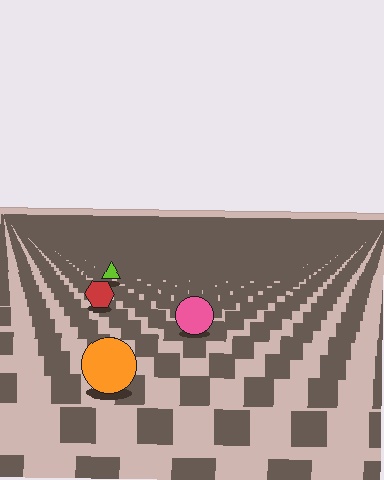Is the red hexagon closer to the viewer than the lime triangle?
Yes. The red hexagon is closer — you can tell from the texture gradient: the ground texture is coarser near it.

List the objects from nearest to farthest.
From nearest to farthest: the orange circle, the pink circle, the red hexagon, the lime triangle.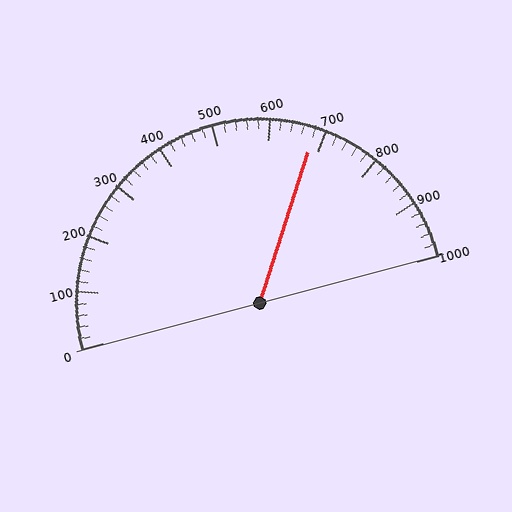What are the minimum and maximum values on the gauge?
The gauge ranges from 0 to 1000.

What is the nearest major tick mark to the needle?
The nearest major tick mark is 700.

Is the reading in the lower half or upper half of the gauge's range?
The reading is in the upper half of the range (0 to 1000).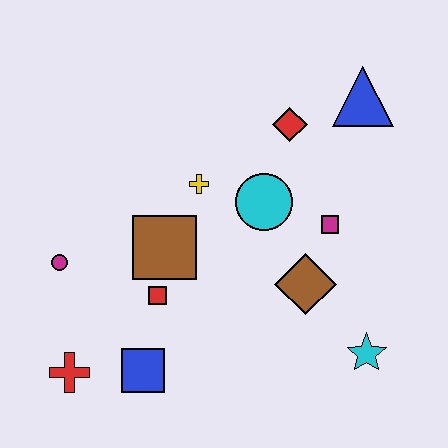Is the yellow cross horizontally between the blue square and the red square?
No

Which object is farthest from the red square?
The blue triangle is farthest from the red square.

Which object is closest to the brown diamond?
The magenta square is closest to the brown diamond.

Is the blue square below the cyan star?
Yes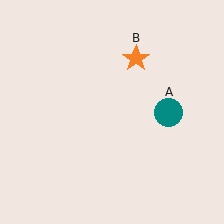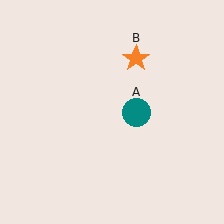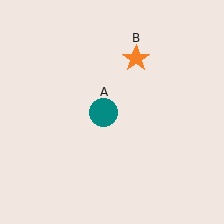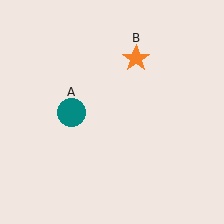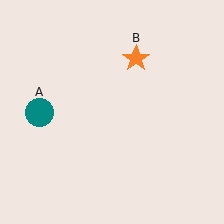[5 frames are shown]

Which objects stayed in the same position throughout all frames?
Orange star (object B) remained stationary.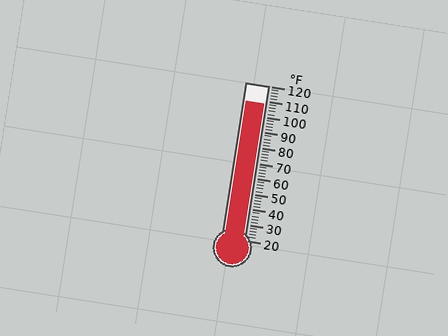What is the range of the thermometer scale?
The thermometer scale ranges from 20°F to 120°F.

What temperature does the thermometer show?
The thermometer shows approximately 108°F.